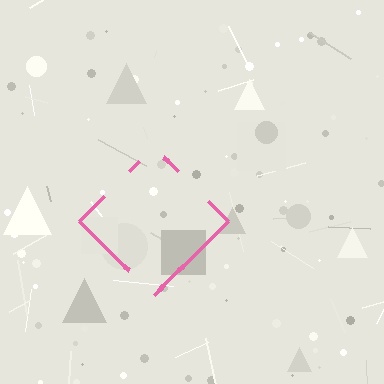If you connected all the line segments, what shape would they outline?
They would outline a diamond.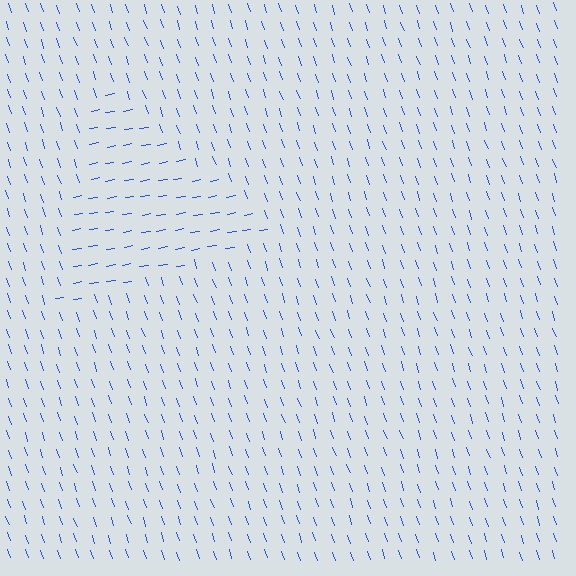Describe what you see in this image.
The image is filled with small blue line segments. A triangle region in the image has lines oriented differently from the surrounding lines, creating a visible texture boundary.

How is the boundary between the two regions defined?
The boundary is defined purely by a change in line orientation (approximately 81 degrees difference). All lines are the same color and thickness.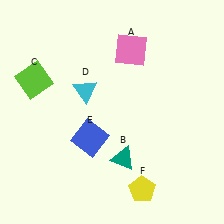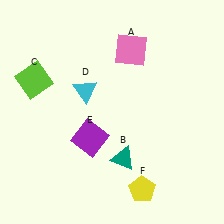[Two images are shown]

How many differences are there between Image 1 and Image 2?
There is 1 difference between the two images.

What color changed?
The square (E) changed from blue in Image 1 to purple in Image 2.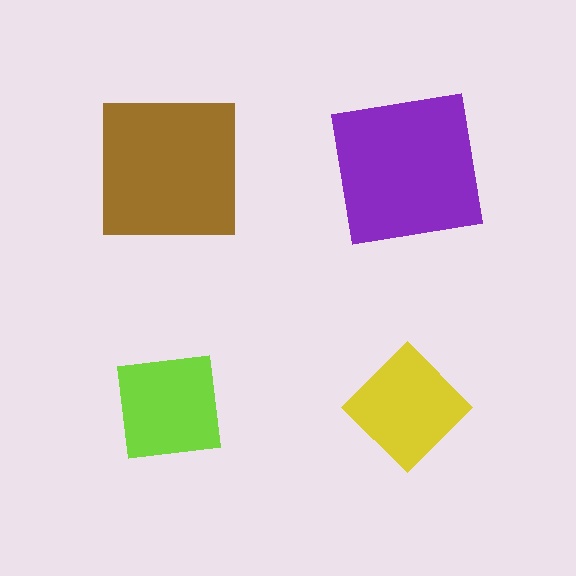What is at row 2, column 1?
A lime square.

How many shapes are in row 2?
2 shapes.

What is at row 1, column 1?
A brown square.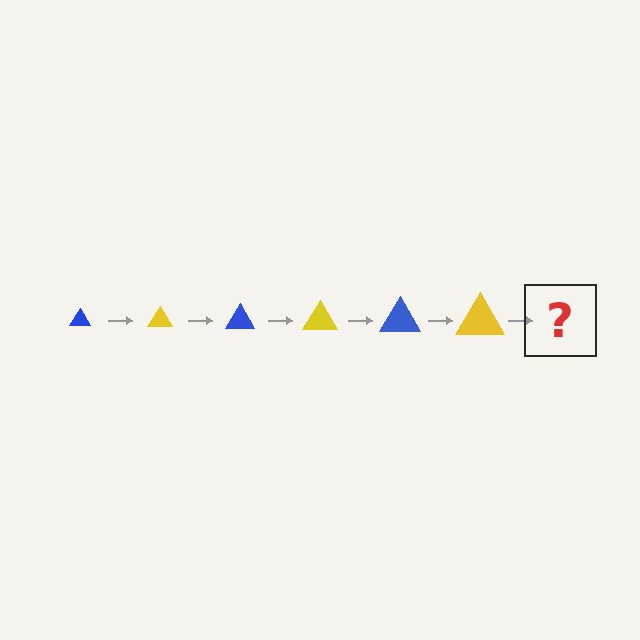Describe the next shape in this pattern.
It should be a blue triangle, larger than the previous one.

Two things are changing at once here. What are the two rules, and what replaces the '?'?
The two rules are that the triangle grows larger each step and the color cycles through blue and yellow. The '?' should be a blue triangle, larger than the previous one.